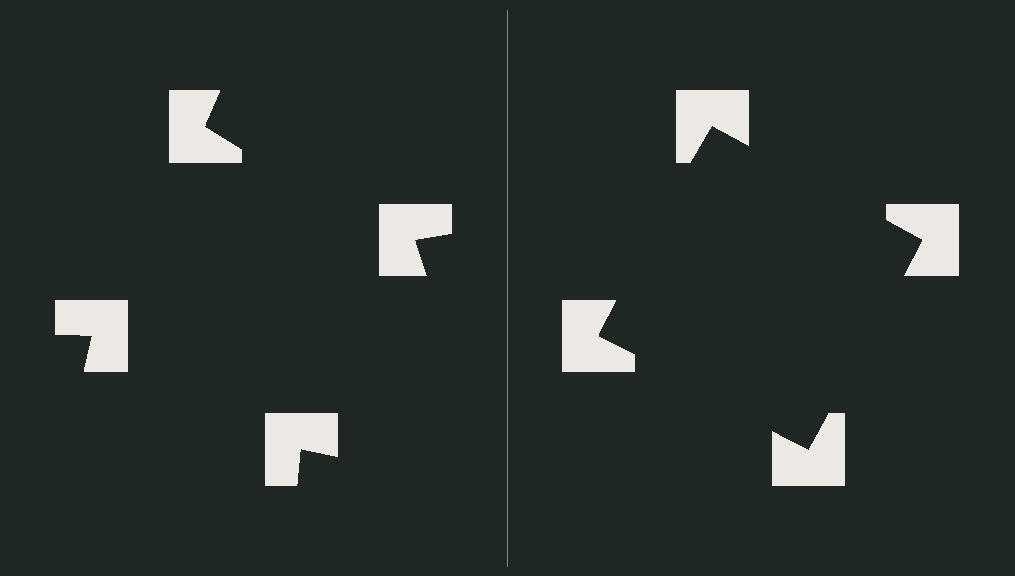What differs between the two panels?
The notched squares are positioned identically on both sides; only the wedge orientations differ. On the right they align to a square; on the left they are misaligned.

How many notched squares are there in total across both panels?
8 — 4 on each side.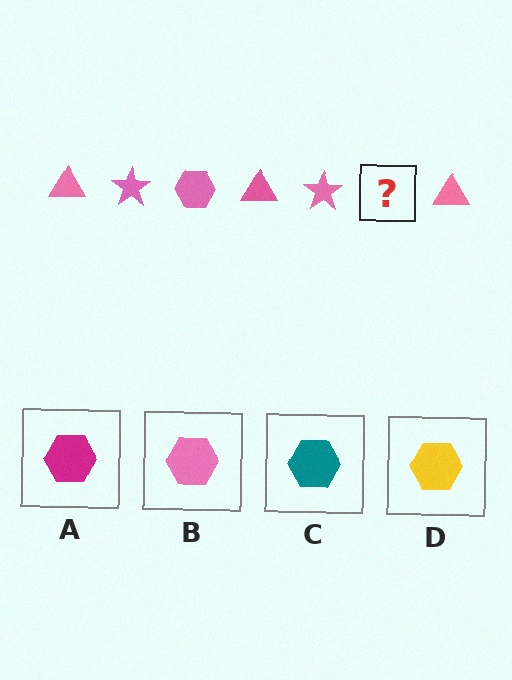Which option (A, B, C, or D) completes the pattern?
B.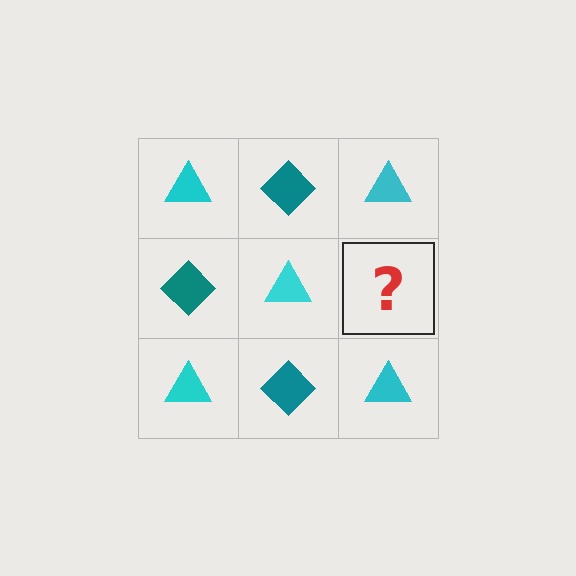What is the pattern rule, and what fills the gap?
The rule is that it alternates cyan triangle and teal diamond in a checkerboard pattern. The gap should be filled with a teal diamond.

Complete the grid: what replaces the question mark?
The question mark should be replaced with a teal diamond.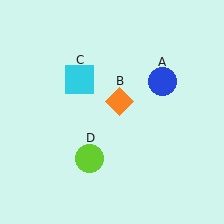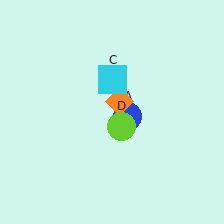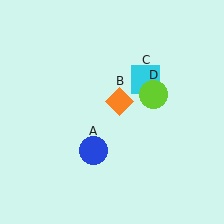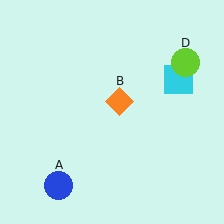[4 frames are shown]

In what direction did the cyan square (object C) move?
The cyan square (object C) moved right.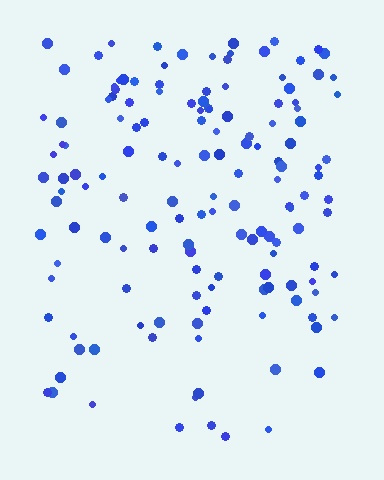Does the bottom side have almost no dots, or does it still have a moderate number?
Still a moderate number, just noticeably fewer than the top.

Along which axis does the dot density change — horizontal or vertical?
Vertical.